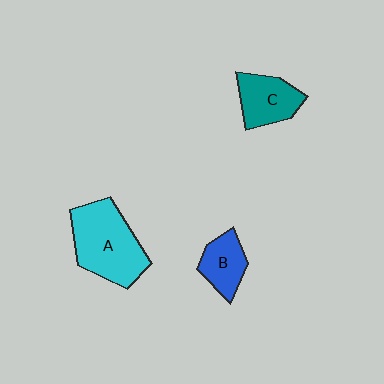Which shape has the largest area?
Shape A (cyan).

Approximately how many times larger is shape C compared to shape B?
Approximately 1.2 times.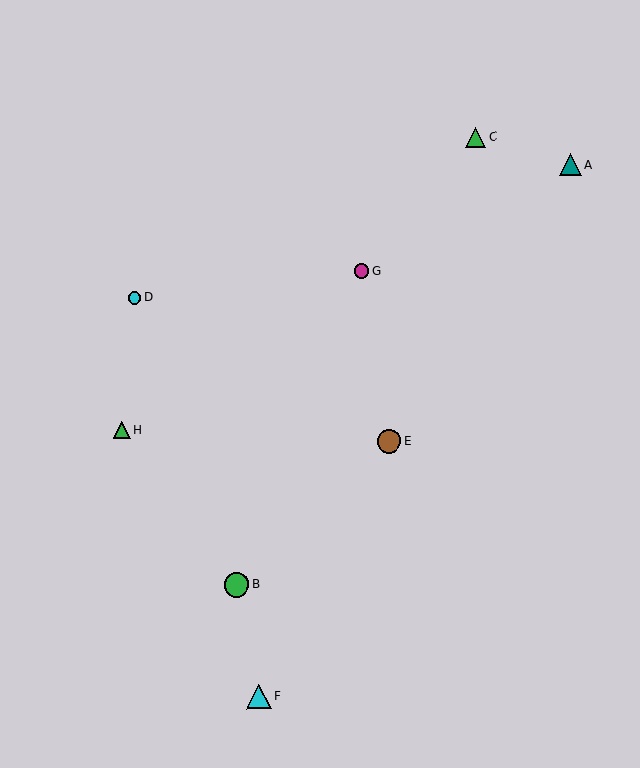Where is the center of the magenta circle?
The center of the magenta circle is at (361, 271).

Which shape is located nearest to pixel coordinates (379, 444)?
The brown circle (labeled E) at (389, 441) is nearest to that location.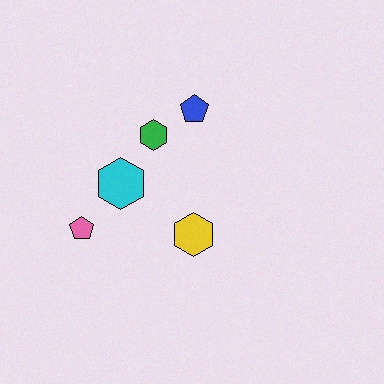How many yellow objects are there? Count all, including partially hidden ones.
There is 1 yellow object.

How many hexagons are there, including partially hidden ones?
There are 3 hexagons.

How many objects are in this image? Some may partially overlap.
There are 5 objects.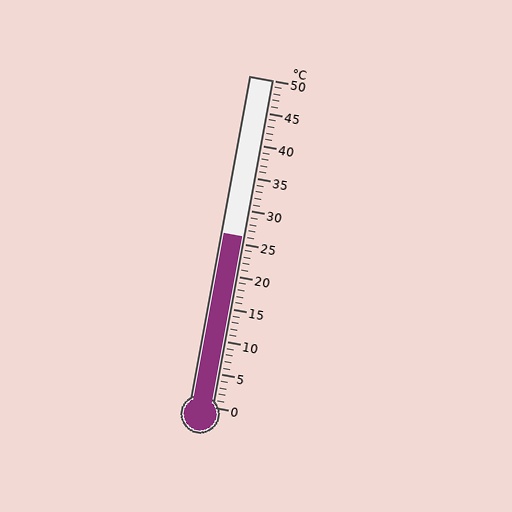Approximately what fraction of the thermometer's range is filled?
The thermometer is filled to approximately 50% of its range.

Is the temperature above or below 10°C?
The temperature is above 10°C.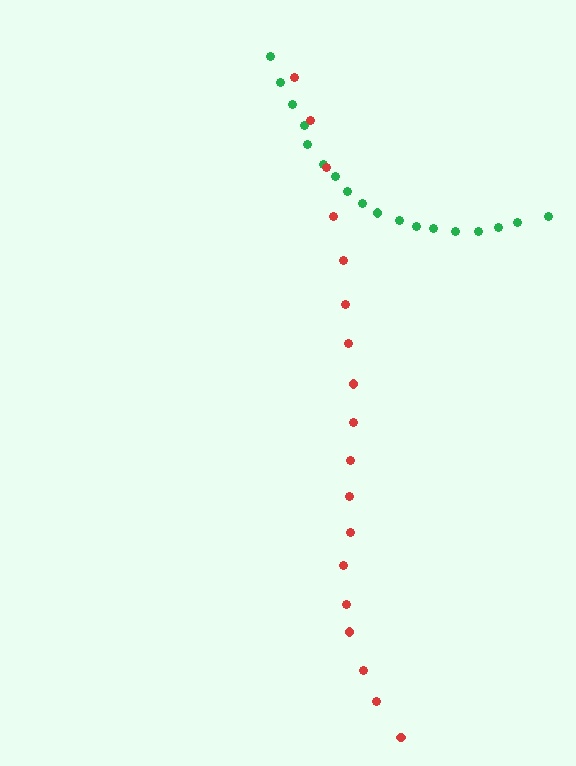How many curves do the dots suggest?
There are 2 distinct paths.